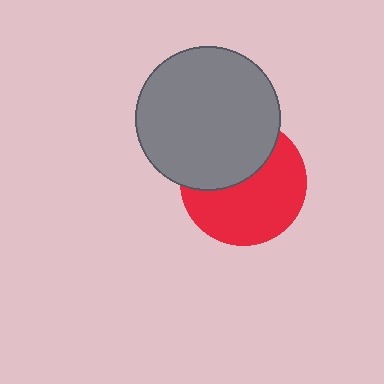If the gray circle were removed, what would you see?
You would see the complete red circle.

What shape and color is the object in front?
The object in front is a gray circle.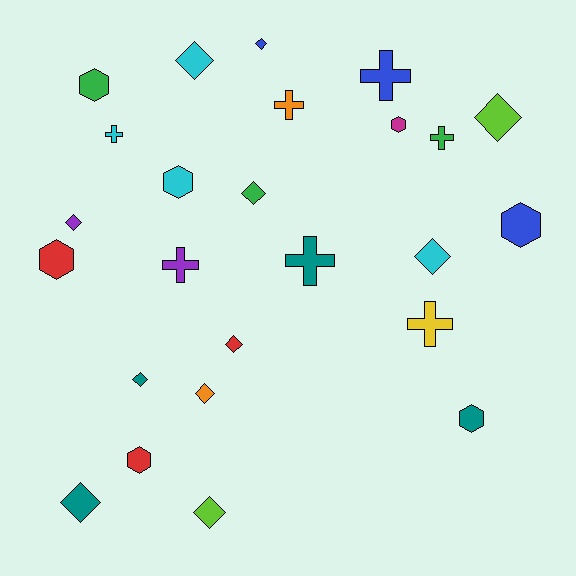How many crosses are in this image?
There are 7 crosses.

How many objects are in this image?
There are 25 objects.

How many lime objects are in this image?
There are 2 lime objects.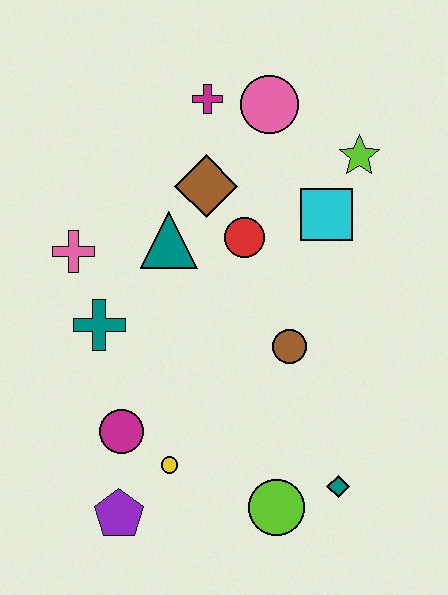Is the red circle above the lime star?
No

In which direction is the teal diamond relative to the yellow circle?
The teal diamond is to the right of the yellow circle.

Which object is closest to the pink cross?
The teal cross is closest to the pink cross.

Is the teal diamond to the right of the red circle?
Yes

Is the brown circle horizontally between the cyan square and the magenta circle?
Yes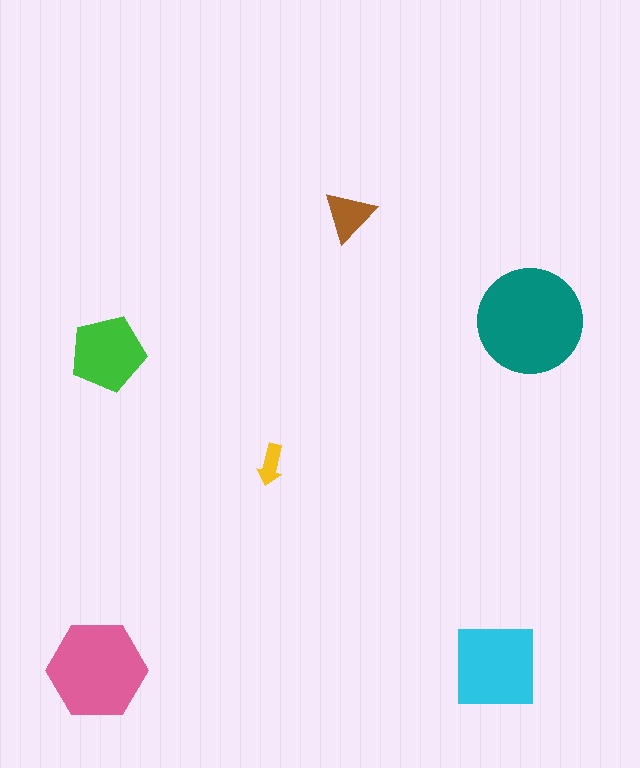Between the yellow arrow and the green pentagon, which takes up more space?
The green pentagon.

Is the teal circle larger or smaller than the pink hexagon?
Larger.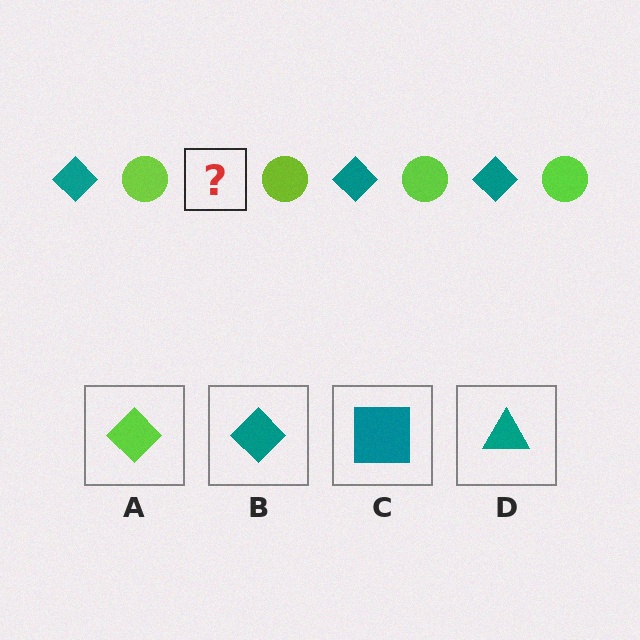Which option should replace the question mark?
Option B.